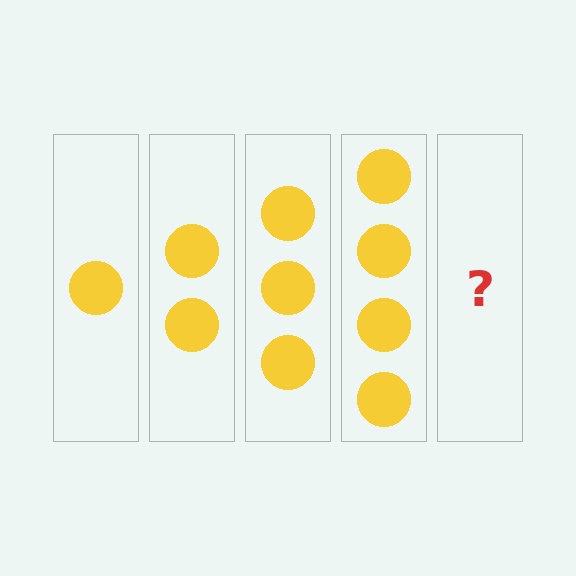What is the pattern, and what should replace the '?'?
The pattern is that each step adds one more circle. The '?' should be 5 circles.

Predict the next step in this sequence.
The next step is 5 circles.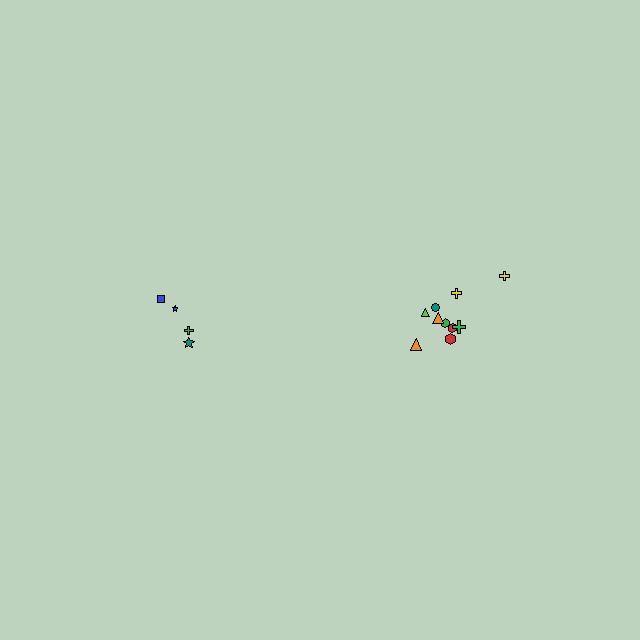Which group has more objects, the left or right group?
The right group.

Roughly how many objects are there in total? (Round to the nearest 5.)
Roughly 15 objects in total.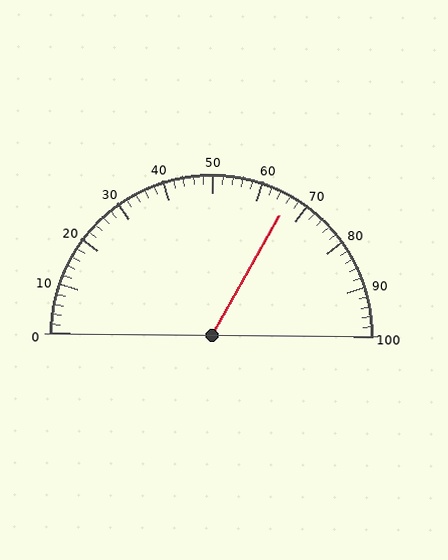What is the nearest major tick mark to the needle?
The nearest major tick mark is 70.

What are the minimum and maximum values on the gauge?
The gauge ranges from 0 to 100.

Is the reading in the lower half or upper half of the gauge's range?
The reading is in the upper half of the range (0 to 100).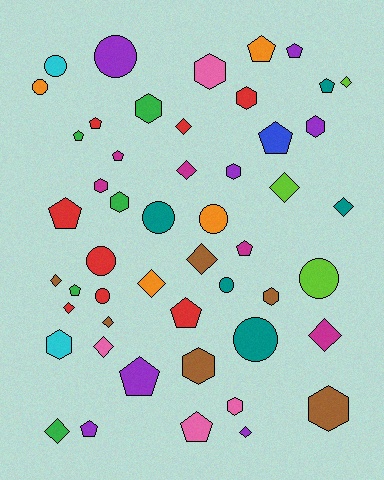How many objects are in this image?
There are 50 objects.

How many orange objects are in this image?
There are 4 orange objects.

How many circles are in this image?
There are 10 circles.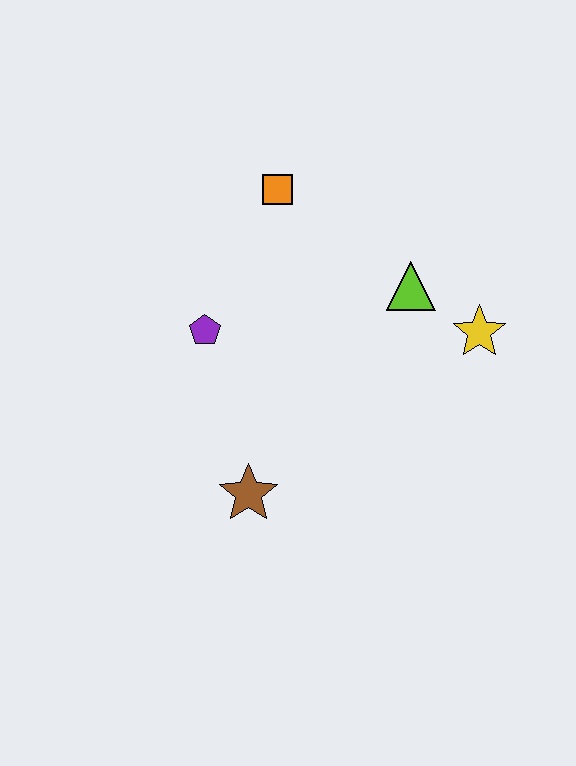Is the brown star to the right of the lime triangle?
No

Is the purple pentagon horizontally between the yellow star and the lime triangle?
No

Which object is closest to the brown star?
The purple pentagon is closest to the brown star.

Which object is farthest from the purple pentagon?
The yellow star is farthest from the purple pentagon.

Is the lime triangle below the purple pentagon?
No